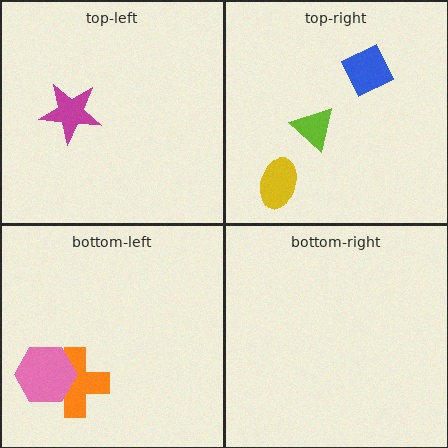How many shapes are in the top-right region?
3.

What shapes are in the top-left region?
The magenta star.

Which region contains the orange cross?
The bottom-left region.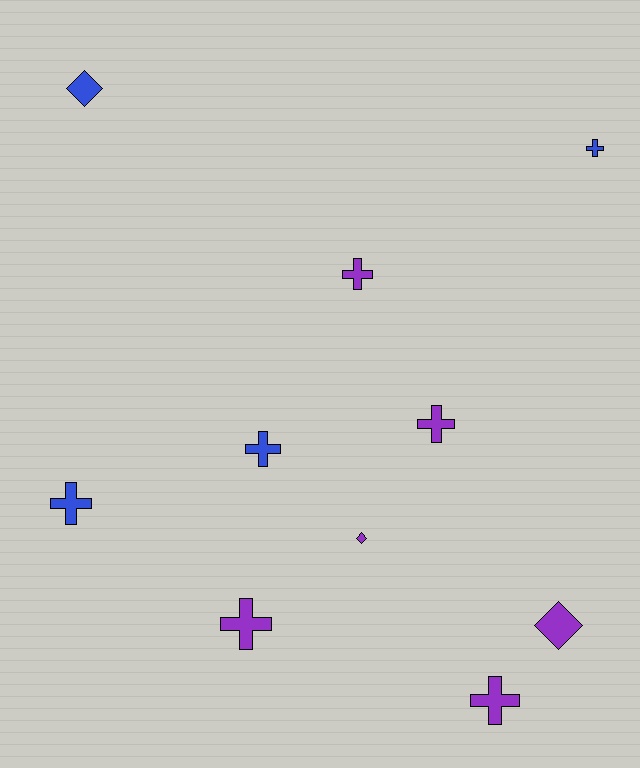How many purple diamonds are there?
There are 2 purple diamonds.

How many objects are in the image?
There are 10 objects.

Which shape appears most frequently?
Cross, with 7 objects.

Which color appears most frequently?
Purple, with 6 objects.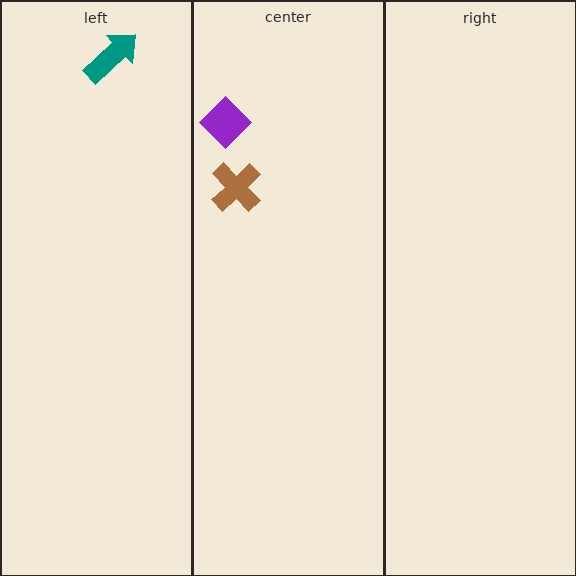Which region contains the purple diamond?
The center region.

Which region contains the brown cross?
The center region.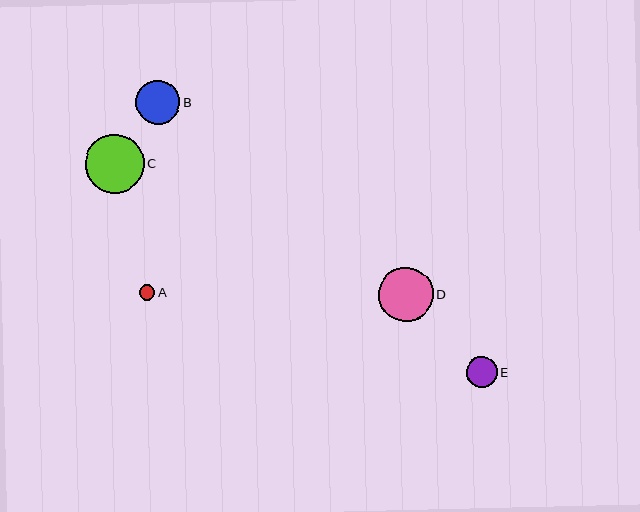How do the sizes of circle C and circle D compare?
Circle C and circle D are approximately the same size.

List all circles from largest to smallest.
From largest to smallest: C, D, B, E, A.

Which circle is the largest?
Circle C is the largest with a size of approximately 59 pixels.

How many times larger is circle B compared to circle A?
Circle B is approximately 2.8 times the size of circle A.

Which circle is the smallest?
Circle A is the smallest with a size of approximately 15 pixels.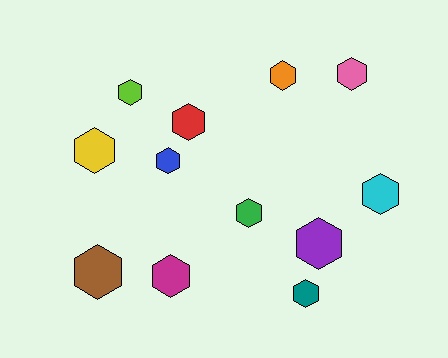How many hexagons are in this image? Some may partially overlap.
There are 12 hexagons.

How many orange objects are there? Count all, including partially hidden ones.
There is 1 orange object.